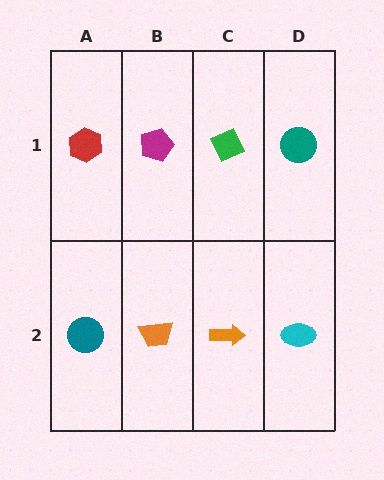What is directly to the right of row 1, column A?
A magenta pentagon.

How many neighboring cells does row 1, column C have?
3.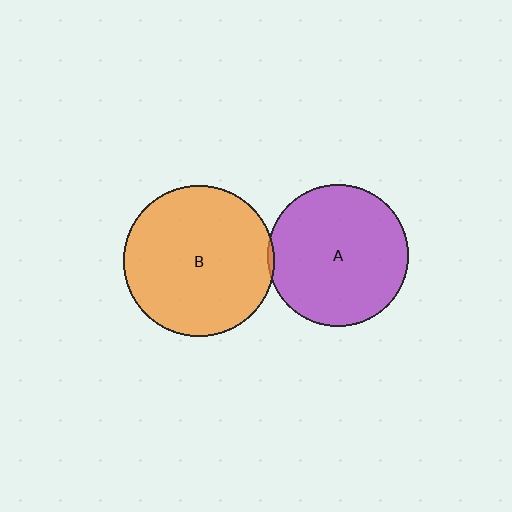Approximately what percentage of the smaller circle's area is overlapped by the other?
Approximately 5%.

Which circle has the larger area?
Circle B (orange).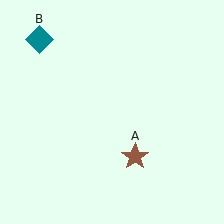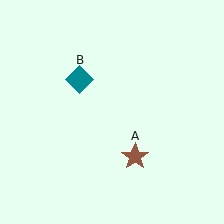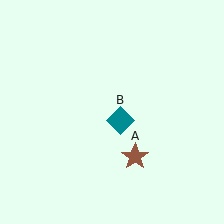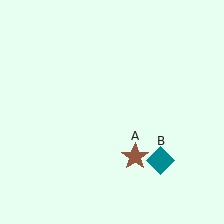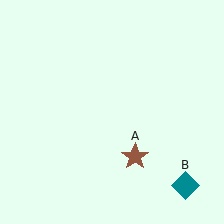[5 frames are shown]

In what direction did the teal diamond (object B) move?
The teal diamond (object B) moved down and to the right.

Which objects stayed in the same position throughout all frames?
Brown star (object A) remained stationary.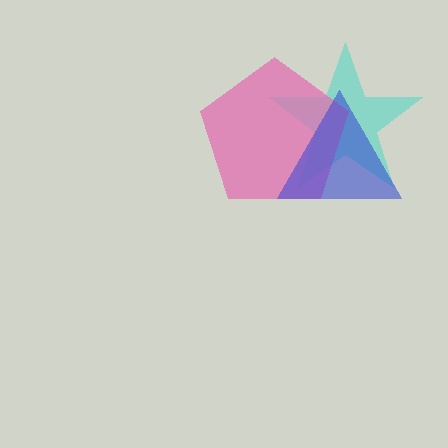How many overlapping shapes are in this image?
There are 3 overlapping shapes in the image.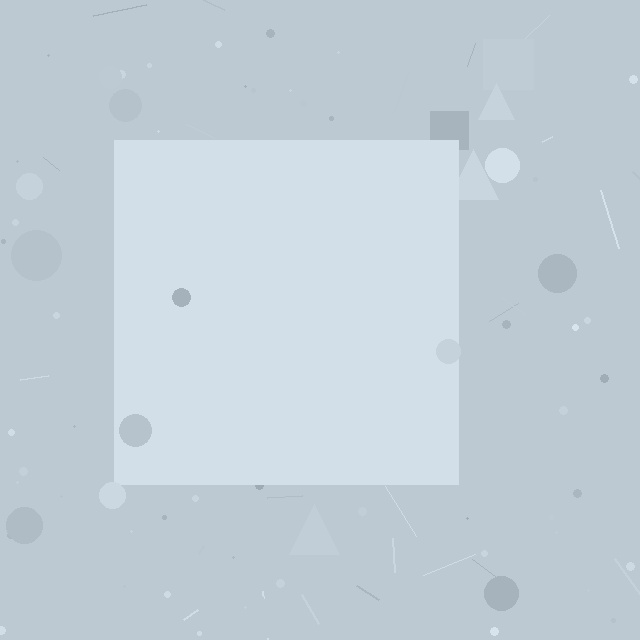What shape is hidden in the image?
A square is hidden in the image.